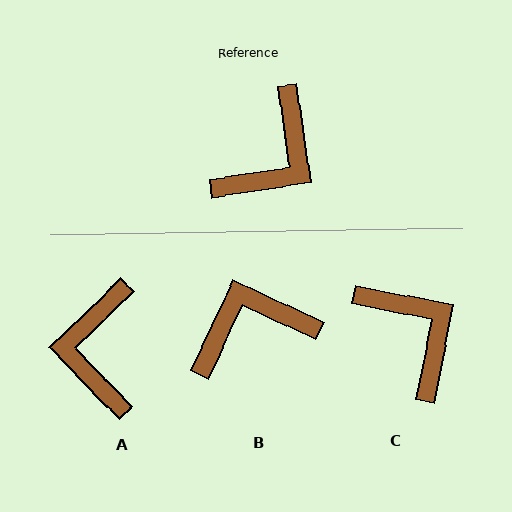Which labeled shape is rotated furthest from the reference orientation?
B, about 147 degrees away.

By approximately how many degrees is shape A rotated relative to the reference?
Approximately 144 degrees clockwise.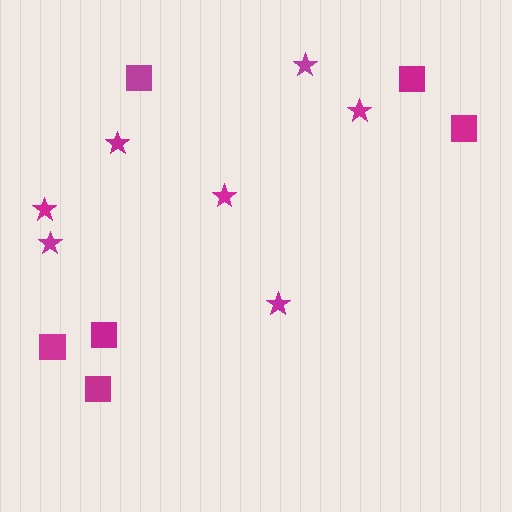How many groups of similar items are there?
There are 2 groups: one group of stars (7) and one group of squares (6).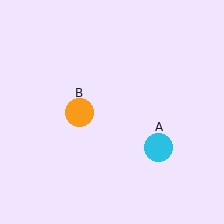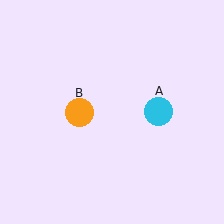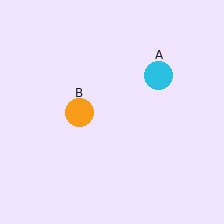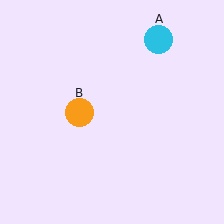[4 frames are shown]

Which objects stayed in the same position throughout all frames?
Orange circle (object B) remained stationary.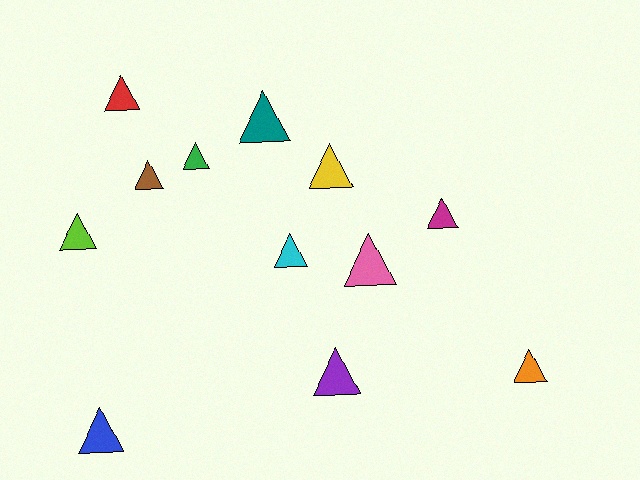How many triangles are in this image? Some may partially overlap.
There are 12 triangles.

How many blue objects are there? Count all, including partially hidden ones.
There is 1 blue object.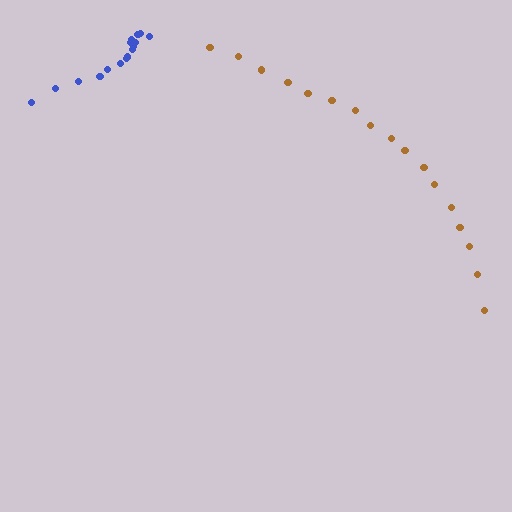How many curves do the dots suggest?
There are 2 distinct paths.